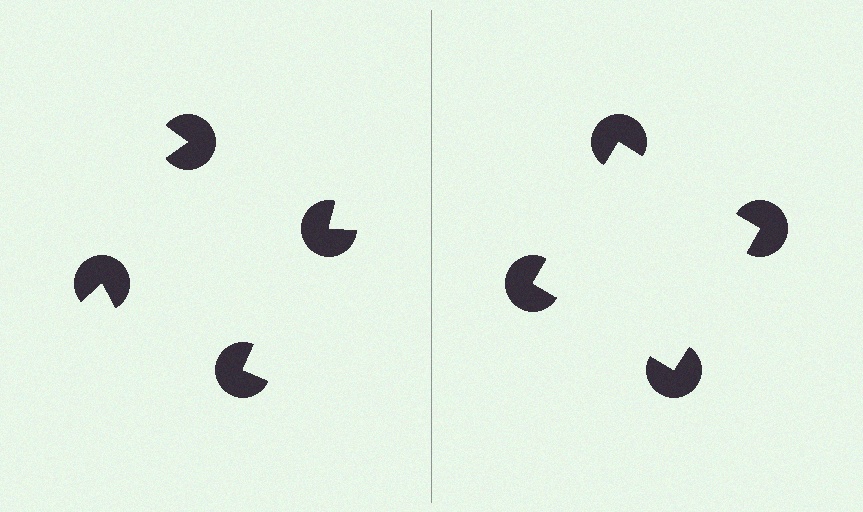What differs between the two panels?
The pac-man discs are positioned identically on both sides; only the wedge orientations differ. On the right they align to a square; on the left they are misaligned.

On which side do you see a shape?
An illusory square appears on the right side. On the left side the wedge cuts are rotated, so no coherent shape forms.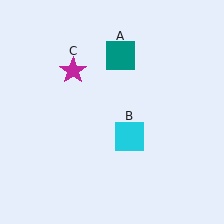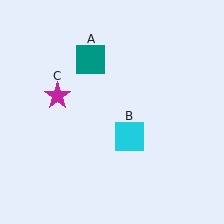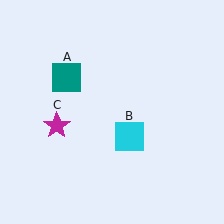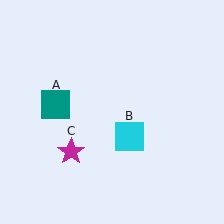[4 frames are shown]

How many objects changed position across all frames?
2 objects changed position: teal square (object A), magenta star (object C).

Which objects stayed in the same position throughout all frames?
Cyan square (object B) remained stationary.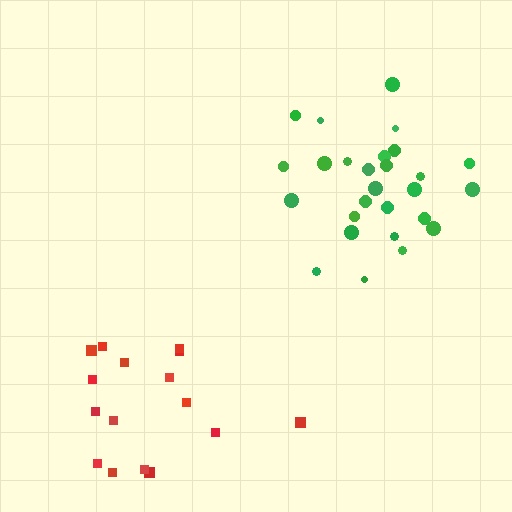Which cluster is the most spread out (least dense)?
Red.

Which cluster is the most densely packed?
Green.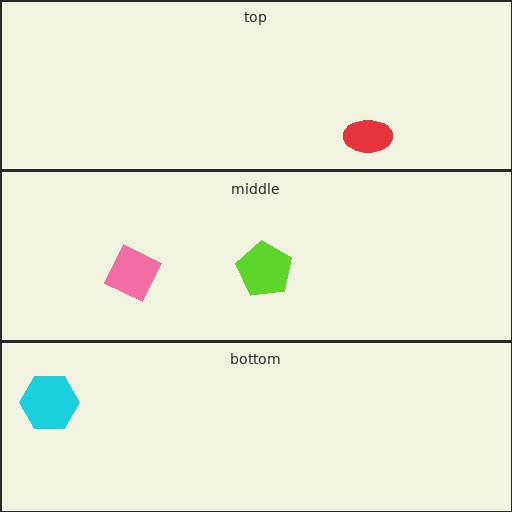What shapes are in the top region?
The red ellipse.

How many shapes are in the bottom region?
1.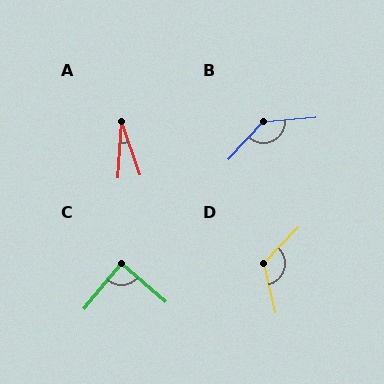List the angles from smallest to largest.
A (22°), C (89°), D (123°), B (138°).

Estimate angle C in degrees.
Approximately 89 degrees.